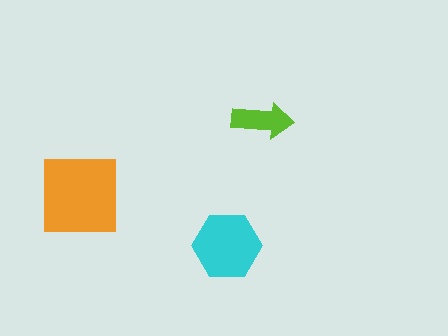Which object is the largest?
The orange square.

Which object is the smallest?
The lime arrow.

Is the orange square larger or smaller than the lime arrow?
Larger.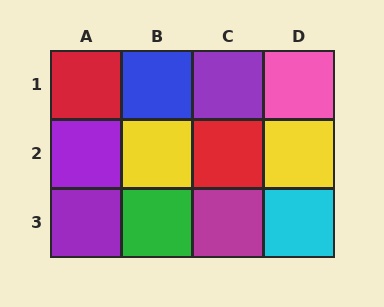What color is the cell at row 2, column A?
Purple.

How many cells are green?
1 cell is green.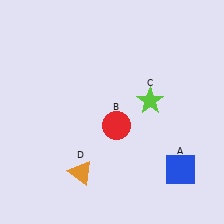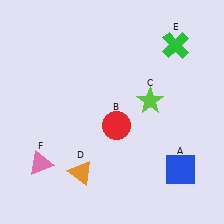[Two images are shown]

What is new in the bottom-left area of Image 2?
A pink triangle (F) was added in the bottom-left area of Image 2.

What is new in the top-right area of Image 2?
A green cross (E) was added in the top-right area of Image 2.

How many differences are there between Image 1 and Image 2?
There are 2 differences between the two images.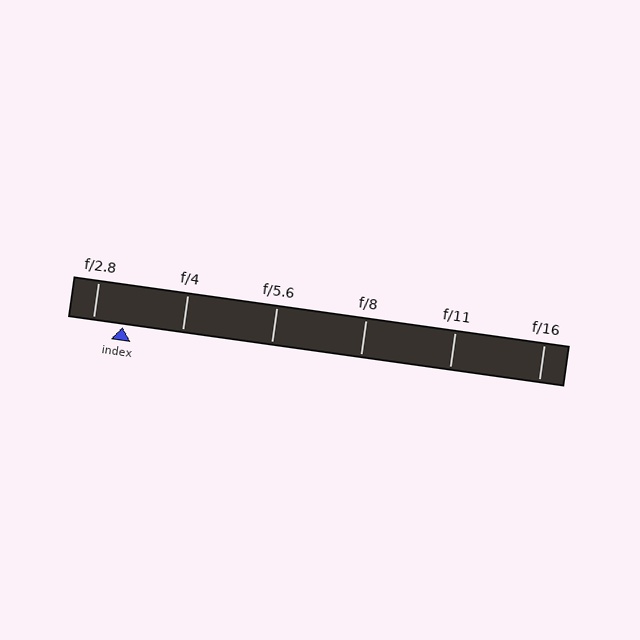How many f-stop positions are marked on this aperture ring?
There are 6 f-stop positions marked.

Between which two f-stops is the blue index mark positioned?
The index mark is between f/2.8 and f/4.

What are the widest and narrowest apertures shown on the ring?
The widest aperture shown is f/2.8 and the narrowest is f/16.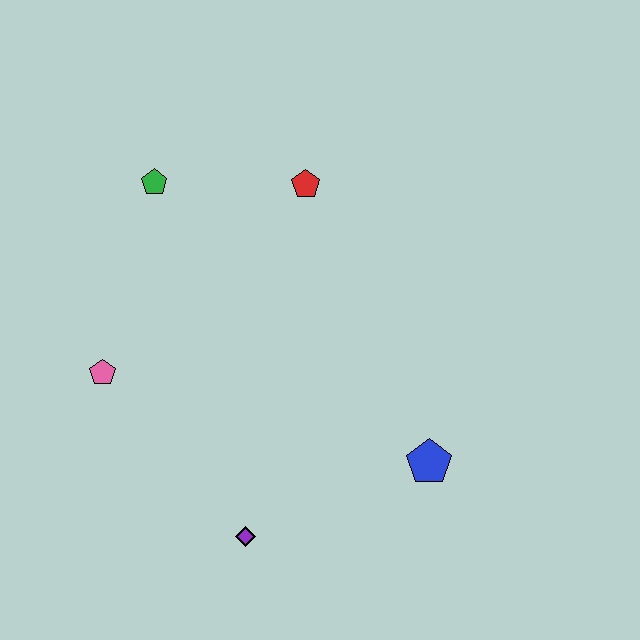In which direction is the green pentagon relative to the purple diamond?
The green pentagon is above the purple diamond.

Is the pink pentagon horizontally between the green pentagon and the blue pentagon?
No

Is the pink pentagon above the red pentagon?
No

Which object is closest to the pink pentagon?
The green pentagon is closest to the pink pentagon.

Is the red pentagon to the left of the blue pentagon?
Yes